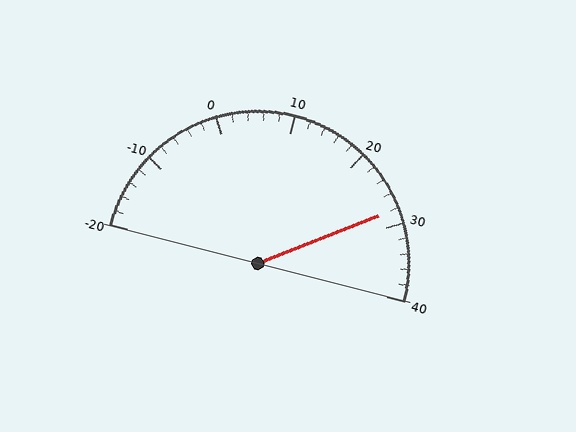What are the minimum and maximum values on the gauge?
The gauge ranges from -20 to 40.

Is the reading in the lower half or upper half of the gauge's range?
The reading is in the upper half of the range (-20 to 40).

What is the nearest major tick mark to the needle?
The nearest major tick mark is 30.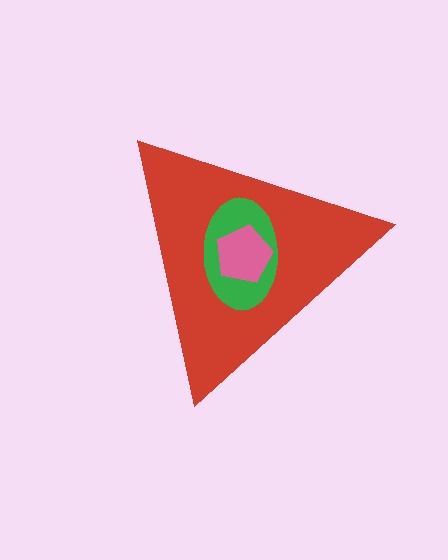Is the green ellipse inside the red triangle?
Yes.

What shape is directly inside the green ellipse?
The pink pentagon.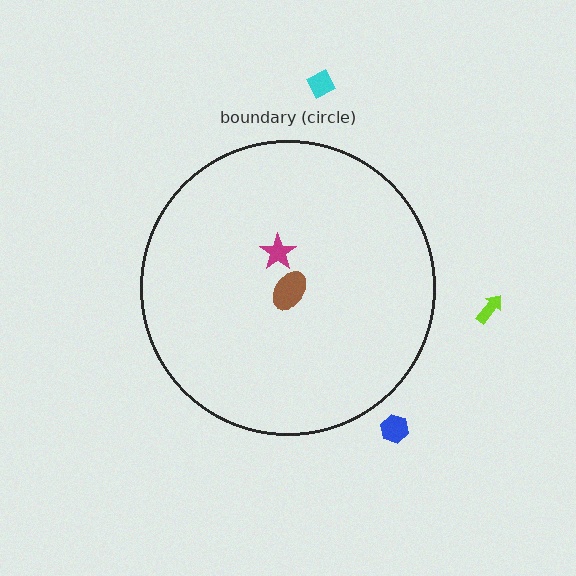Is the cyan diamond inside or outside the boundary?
Outside.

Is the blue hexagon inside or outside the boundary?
Outside.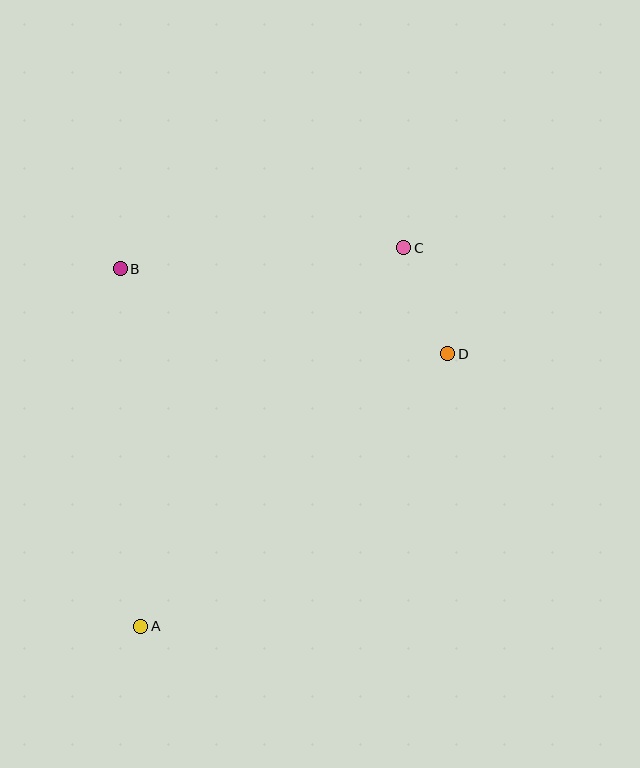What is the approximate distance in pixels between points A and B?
The distance between A and B is approximately 358 pixels.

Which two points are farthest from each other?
Points A and C are farthest from each other.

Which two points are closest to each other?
Points C and D are closest to each other.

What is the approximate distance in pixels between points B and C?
The distance between B and C is approximately 284 pixels.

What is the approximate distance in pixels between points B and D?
The distance between B and D is approximately 339 pixels.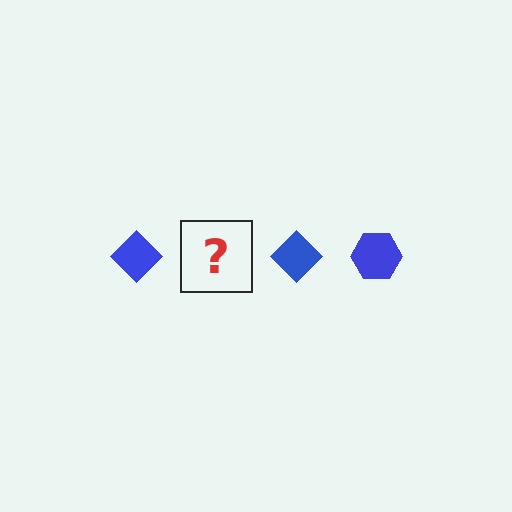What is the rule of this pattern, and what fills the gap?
The rule is that the pattern cycles through diamond, hexagon shapes in blue. The gap should be filled with a blue hexagon.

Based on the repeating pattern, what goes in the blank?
The blank should be a blue hexagon.